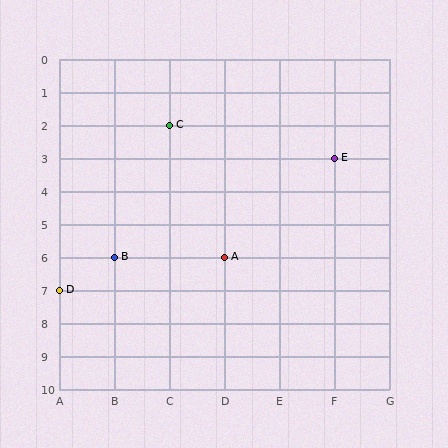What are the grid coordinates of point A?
Point A is at grid coordinates (D, 6).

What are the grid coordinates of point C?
Point C is at grid coordinates (C, 2).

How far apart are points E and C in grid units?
Points E and C are 3 columns and 1 row apart (about 3.2 grid units diagonally).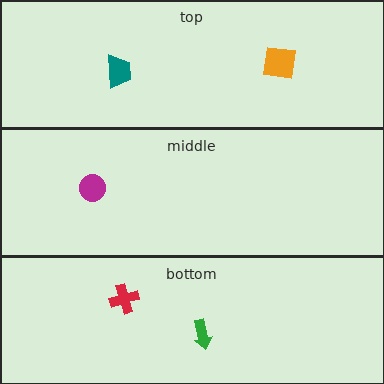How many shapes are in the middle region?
1.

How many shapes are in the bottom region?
2.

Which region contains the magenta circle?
The middle region.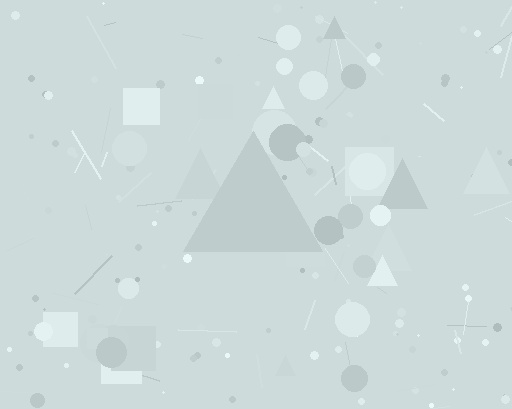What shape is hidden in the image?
A triangle is hidden in the image.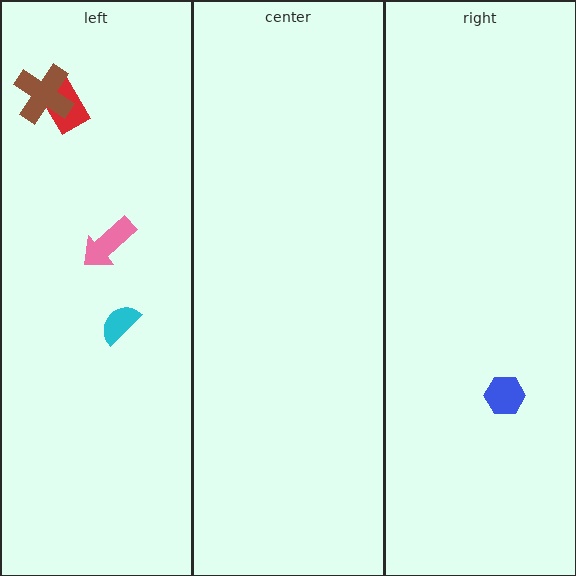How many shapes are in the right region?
1.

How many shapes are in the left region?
4.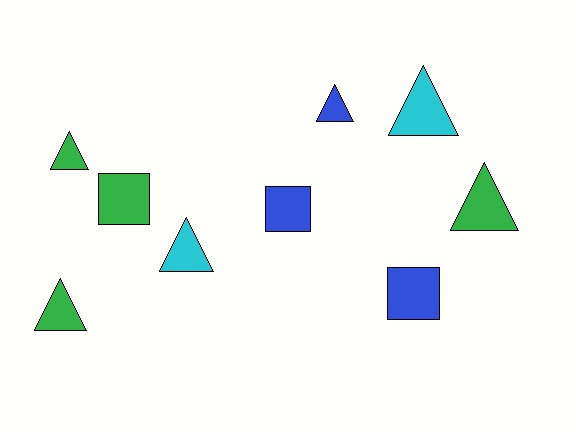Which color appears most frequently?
Green, with 4 objects.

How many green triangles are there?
There are 3 green triangles.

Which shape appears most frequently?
Triangle, with 6 objects.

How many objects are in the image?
There are 9 objects.